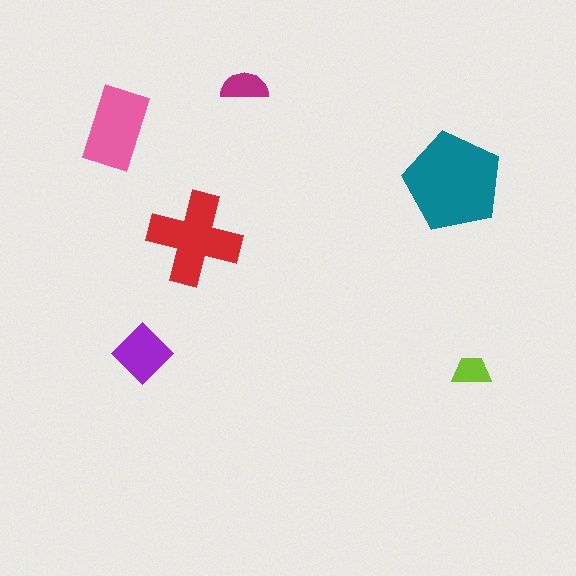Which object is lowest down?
The lime trapezoid is bottommost.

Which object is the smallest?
The lime trapezoid.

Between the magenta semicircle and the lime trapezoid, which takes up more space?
The magenta semicircle.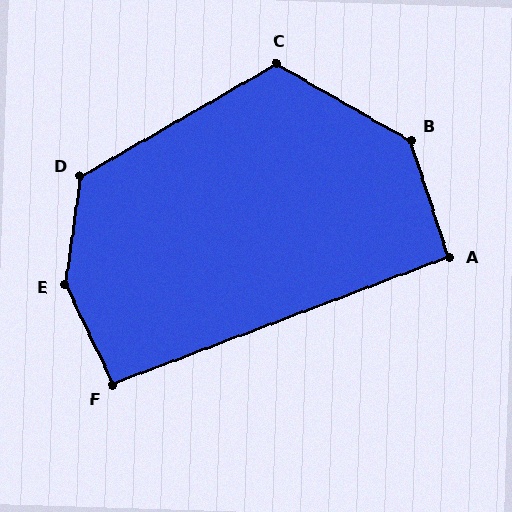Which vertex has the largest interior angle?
E, at approximately 147 degrees.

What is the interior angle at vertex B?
Approximately 138 degrees (obtuse).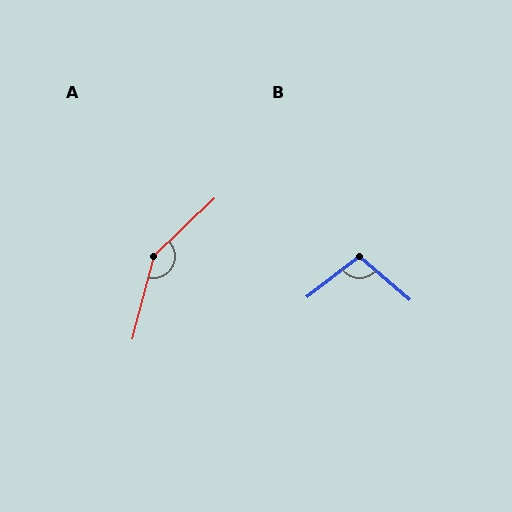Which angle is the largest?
A, at approximately 148 degrees.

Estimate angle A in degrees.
Approximately 148 degrees.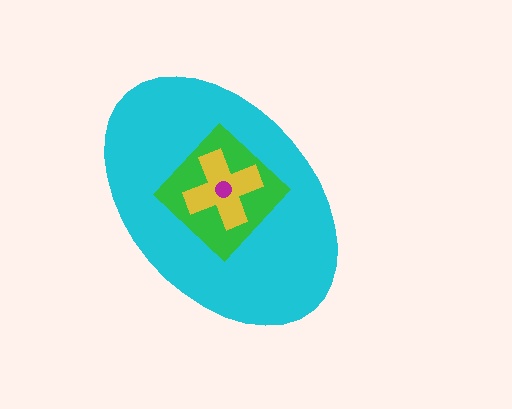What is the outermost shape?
The cyan ellipse.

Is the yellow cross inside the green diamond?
Yes.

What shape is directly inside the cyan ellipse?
The green diamond.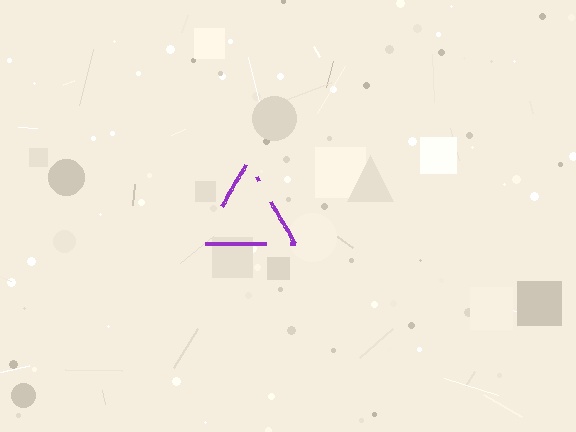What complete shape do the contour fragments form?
The contour fragments form a triangle.